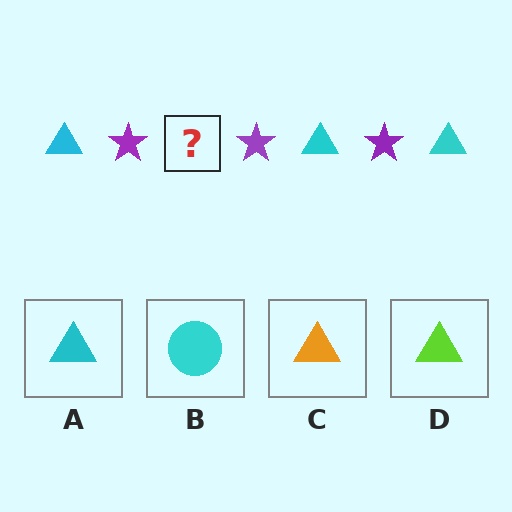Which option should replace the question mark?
Option A.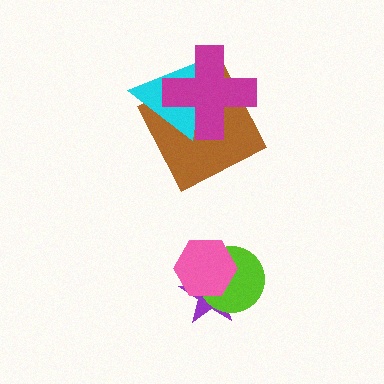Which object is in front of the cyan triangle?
The magenta cross is in front of the cyan triangle.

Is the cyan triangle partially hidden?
Yes, it is partially covered by another shape.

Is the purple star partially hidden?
Yes, it is partially covered by another shape.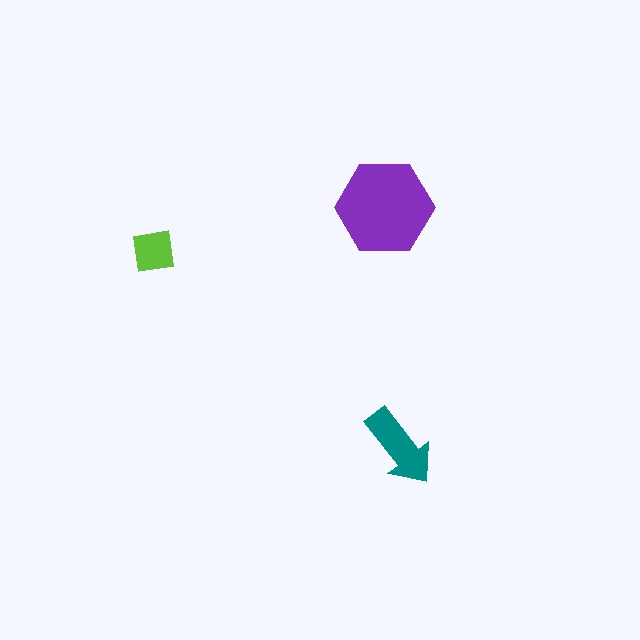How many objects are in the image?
There are 3 objects in the image.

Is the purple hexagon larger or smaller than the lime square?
Larger.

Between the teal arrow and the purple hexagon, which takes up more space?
The purple hexagon.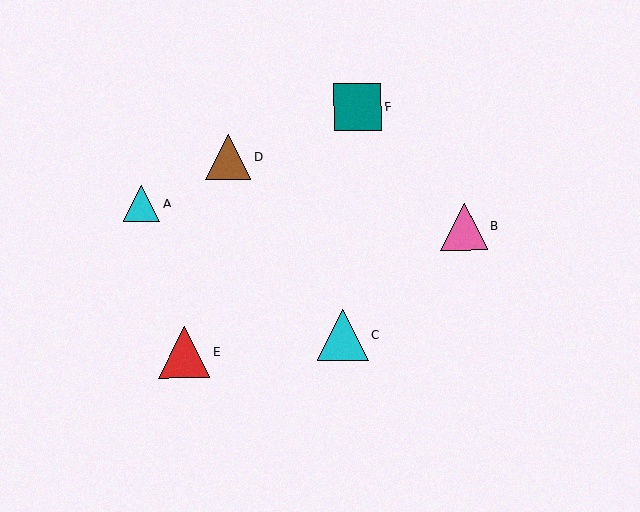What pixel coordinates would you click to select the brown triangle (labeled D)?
Click at (228, 158) to select the brown triangle D.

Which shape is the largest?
The red triangle (labeled E) is the largest.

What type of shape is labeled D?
Shape D is a brown triangle.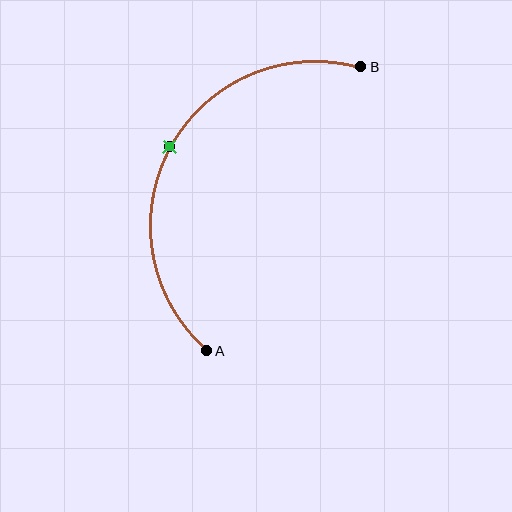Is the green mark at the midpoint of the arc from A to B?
Yes. The green mark lies on the arc at equal arc-length from both A and B — it is the arc midpoint.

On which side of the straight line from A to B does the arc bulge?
The arc bulges to the left of the straight line connecting A and B.